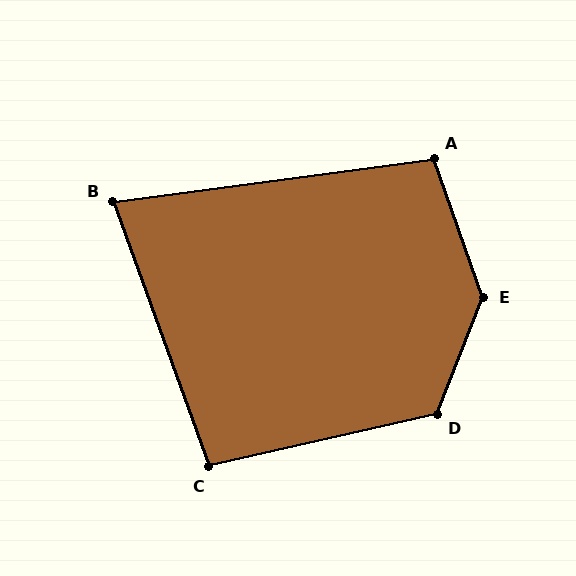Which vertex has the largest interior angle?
E, at approximately 139 degrees.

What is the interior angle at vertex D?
Approximately 124 degrees (obtuse).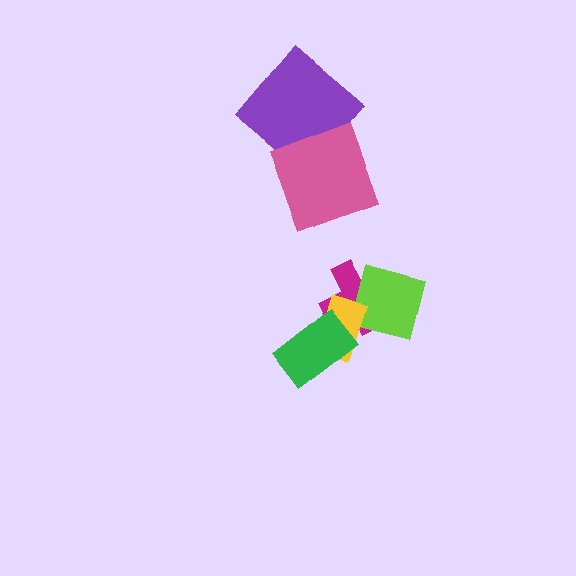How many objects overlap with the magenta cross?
2 objects overlap with the magenta cross.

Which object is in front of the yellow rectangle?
The green rectangle is in front of the yellow rectangle.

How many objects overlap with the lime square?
2 objects overlap with the lime square.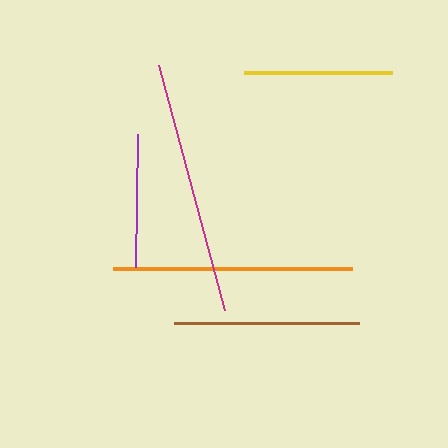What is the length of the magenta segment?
The magenta segment is approximately 254 pixels long.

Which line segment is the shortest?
The purple line is the shortest at approximately 133 pixels.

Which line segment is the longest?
The magenta line is the longest at approximately 254 pixels.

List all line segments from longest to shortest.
From longest to shortest: magenta, orange, brown, yellow, purple.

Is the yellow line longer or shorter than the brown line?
The brown line is longer than the yellow line.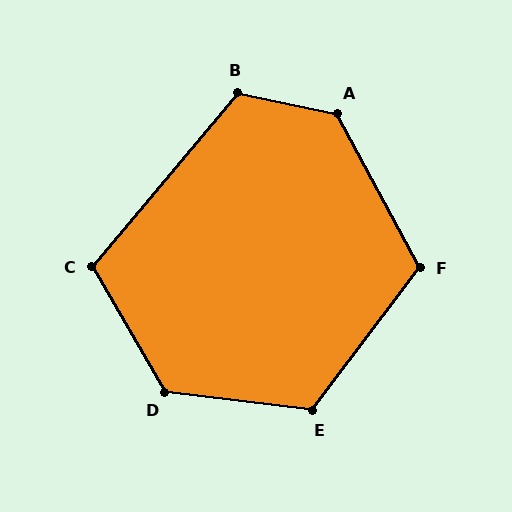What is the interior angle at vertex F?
Approximately 115 degrees (obtuse).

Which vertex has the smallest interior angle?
C, at approximately 110 degrees.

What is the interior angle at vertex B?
Approximately 118 degrees (obtuse).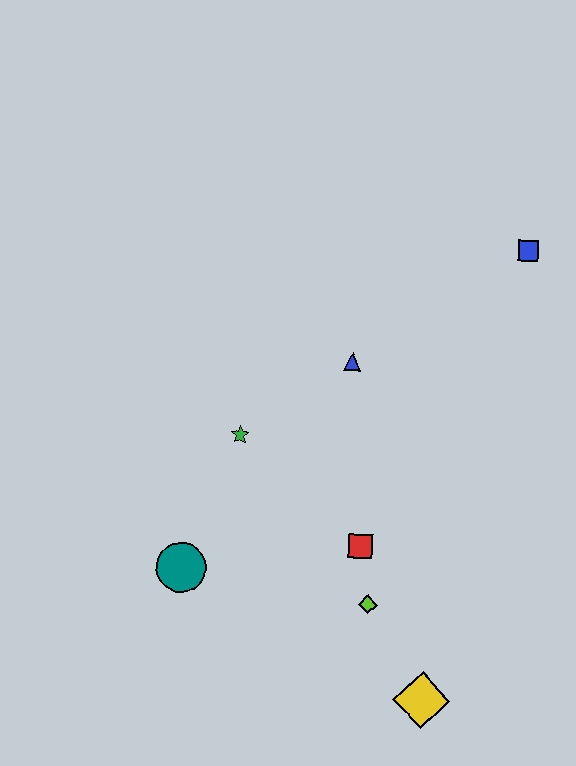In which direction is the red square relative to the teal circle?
The red square is to the right of the teal circle.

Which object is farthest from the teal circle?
The blue square is farthest from the teal circle.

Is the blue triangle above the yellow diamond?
Yes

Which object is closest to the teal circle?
The green star is closest to the teal circle.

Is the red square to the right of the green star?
Yes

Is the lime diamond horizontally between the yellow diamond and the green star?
Yes